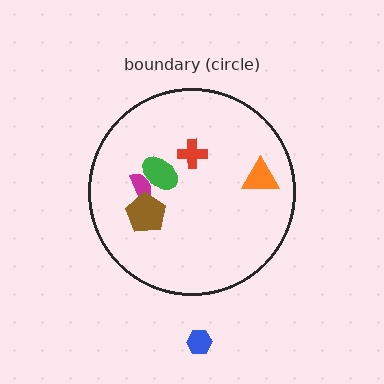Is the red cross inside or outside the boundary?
Inside.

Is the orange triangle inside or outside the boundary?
Inside.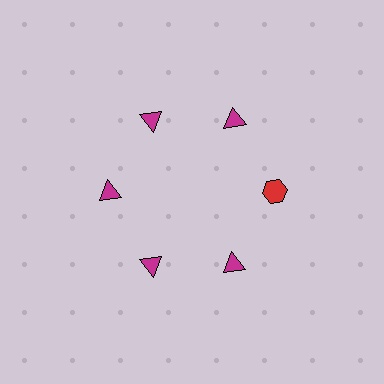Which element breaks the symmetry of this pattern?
The red hexagon at roughly the 3 o'clock position breaks the symmetry. All other shapes are magenta triangles.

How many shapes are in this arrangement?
There are 6 shapes arranged in a ring pattern.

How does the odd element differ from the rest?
It differs in both color (red instead of magenta) and shape (hexagon instead of triangle).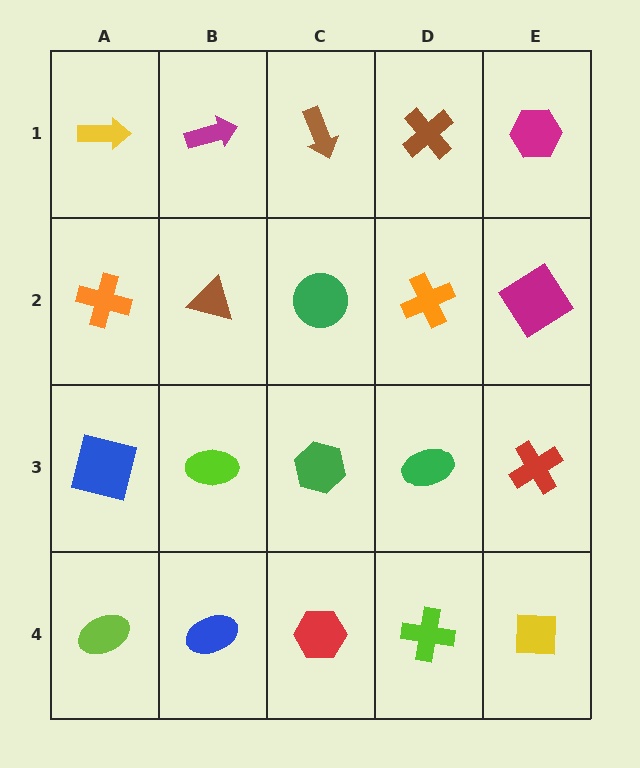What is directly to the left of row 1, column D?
A brown arrow.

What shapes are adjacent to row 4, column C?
A green hexagon (row 3, column C), a blue ellipse (row 4, column B), a lime cross (row 4, column D).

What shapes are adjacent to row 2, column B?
A magenta arrow (row 1, column B), a lime ellipse (row 3, column B), an orange cross (row 2, column A), a green circle (row 2, column C).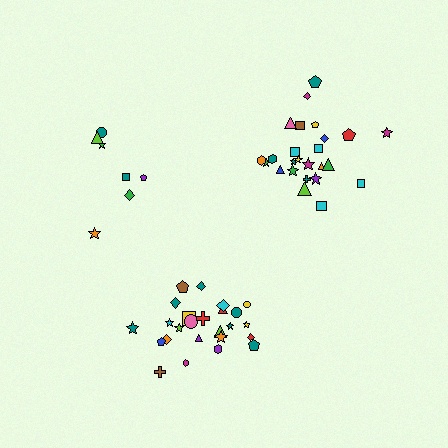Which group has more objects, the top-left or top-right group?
The top-right group.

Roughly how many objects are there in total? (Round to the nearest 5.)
Roughly 55 objects in total.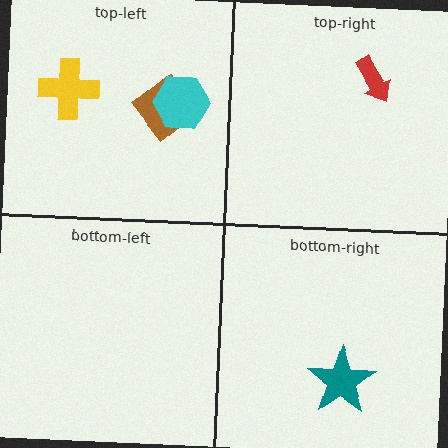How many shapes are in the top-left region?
3.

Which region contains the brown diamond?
The top-left region.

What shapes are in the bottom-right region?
The teal star.